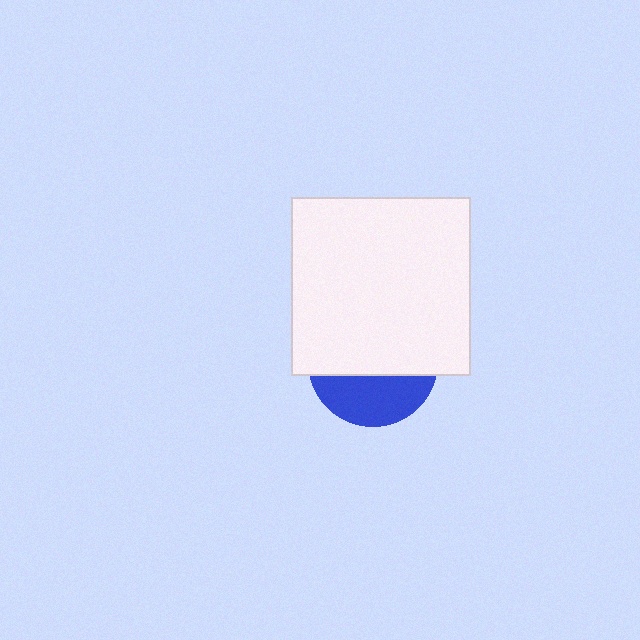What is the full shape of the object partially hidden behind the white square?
The partially hidden object is a blue circle.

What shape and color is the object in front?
The object in front is a white square.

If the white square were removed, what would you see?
You would see the complete blue circle.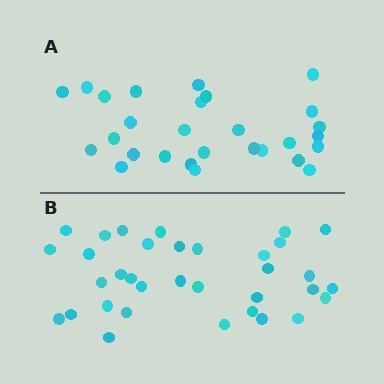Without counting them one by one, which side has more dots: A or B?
Region B (the bottom region) has more dots.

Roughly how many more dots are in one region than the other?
Region B has about 6 more dots than region A.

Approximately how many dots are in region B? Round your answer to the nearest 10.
About 30 dots. (The exact count is 34, which rounds to 30.)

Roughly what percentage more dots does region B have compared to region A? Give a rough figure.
About 20% more.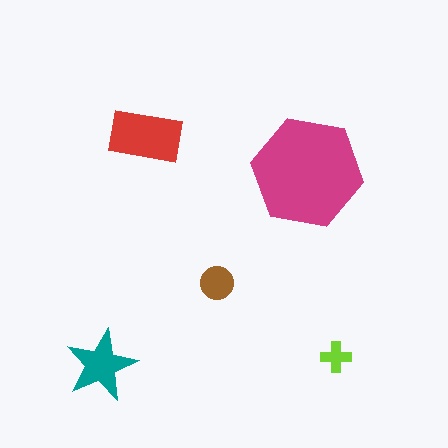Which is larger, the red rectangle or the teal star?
The red rectangle.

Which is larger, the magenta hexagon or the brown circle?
The magenta hexagon.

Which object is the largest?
The magenta hexagon.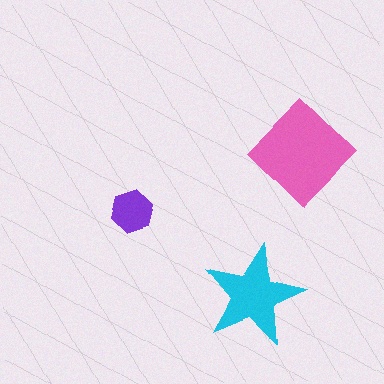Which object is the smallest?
The purple hexagon.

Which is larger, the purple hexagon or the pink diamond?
The pink diamond.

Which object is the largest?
The pink diamond.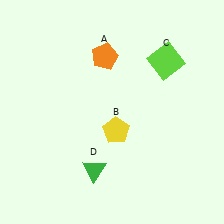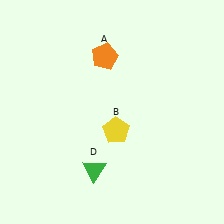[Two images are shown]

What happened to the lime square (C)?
The lime square (C) was removed in Image 2. It was in the top-right area of Image 1.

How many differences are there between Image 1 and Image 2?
There is 1 difference between the two images.